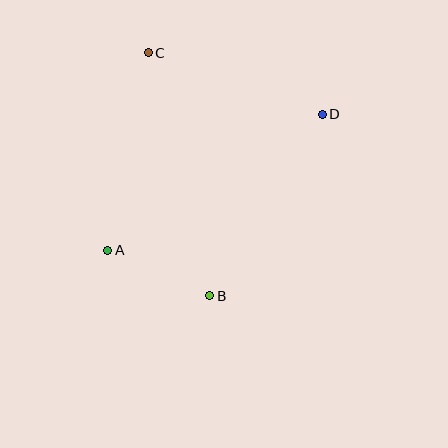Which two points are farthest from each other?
Points A and D are farthest from each other.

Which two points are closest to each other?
Points A and B are closest to each other.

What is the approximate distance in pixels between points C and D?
The distance between C and D is approximately 184 pixels.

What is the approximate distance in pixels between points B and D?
The distance between B and D is approximately 213 pixels.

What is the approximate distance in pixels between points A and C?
The distance between A and C is approximately 202 pixels.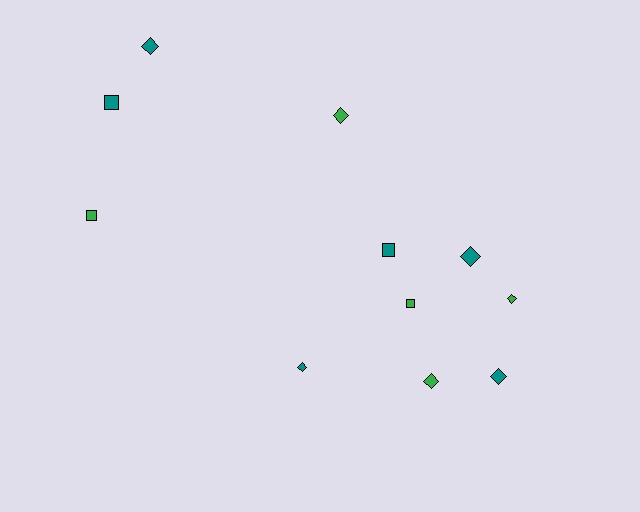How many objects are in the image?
There are 11 objects.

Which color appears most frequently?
Teal, with 6 objects.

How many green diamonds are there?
There are 3 green diamonds.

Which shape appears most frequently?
Diamond, with 7 objects.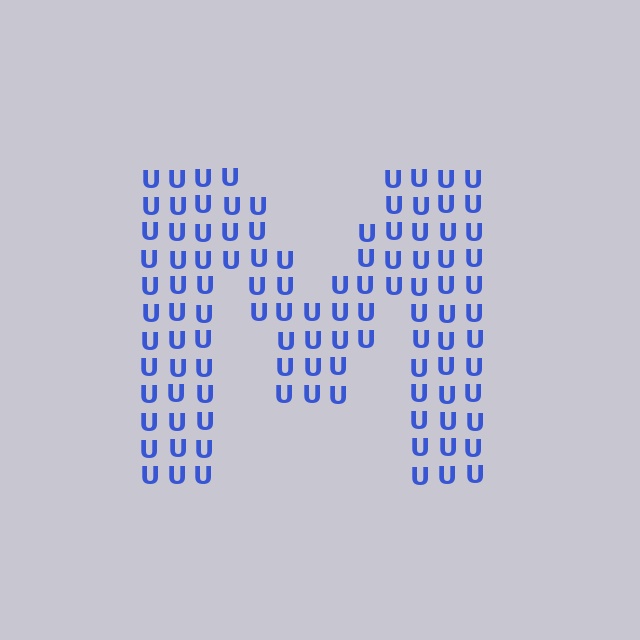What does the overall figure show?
The overall figure shows the letter M.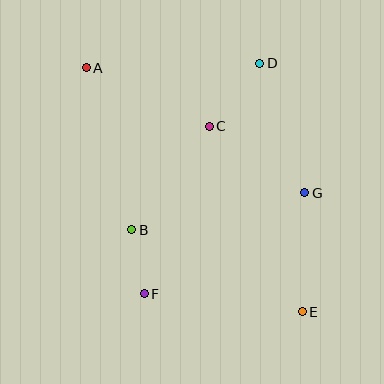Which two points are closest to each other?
Points B and F are closest to each other.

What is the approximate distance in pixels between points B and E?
The distance between B and E is approximately 189 pixels.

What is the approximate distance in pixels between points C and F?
The distance between C and F is approximately 180 pixels.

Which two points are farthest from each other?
Points A and E are farthest from each other.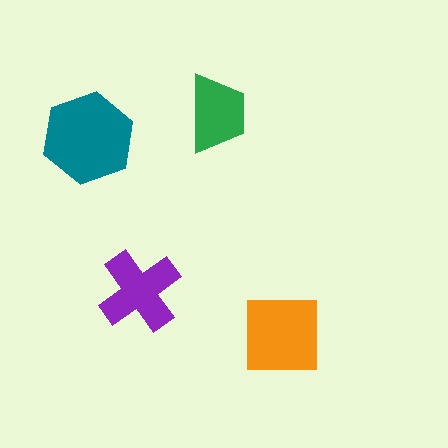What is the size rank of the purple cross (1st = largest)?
3rd.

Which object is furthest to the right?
The orange square is rightmost.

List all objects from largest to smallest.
The teal hexagon, the orange square, the purple cross, the green trapezoid.